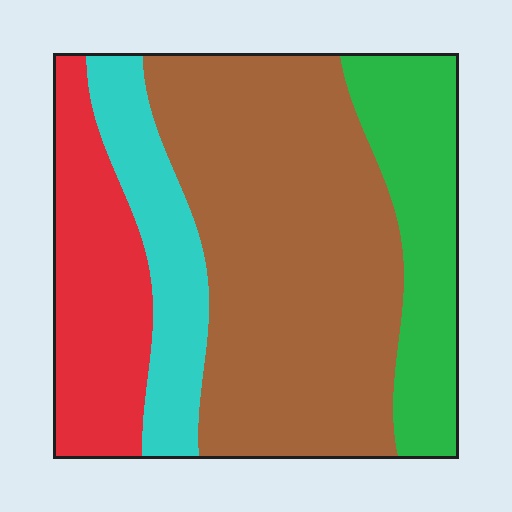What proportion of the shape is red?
Red covers 19% of the shape.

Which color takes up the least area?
Cyan, at roughly 15%.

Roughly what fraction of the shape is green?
Green takes up about one sixth (1/6) of the shape.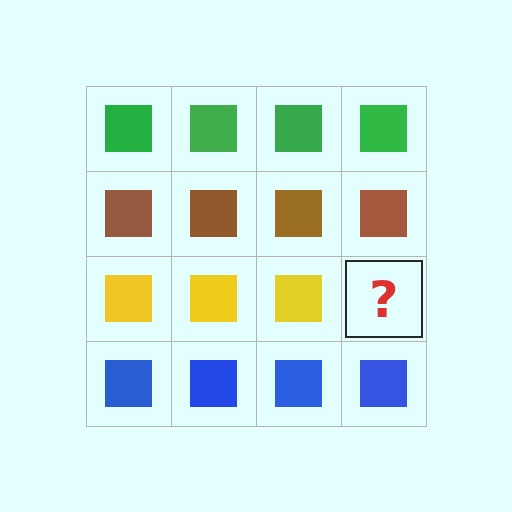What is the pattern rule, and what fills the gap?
The rule is that each row has a consistent color. The gap should be filled with a yellow square.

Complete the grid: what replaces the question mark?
The question mark should be replaced with a yellow square.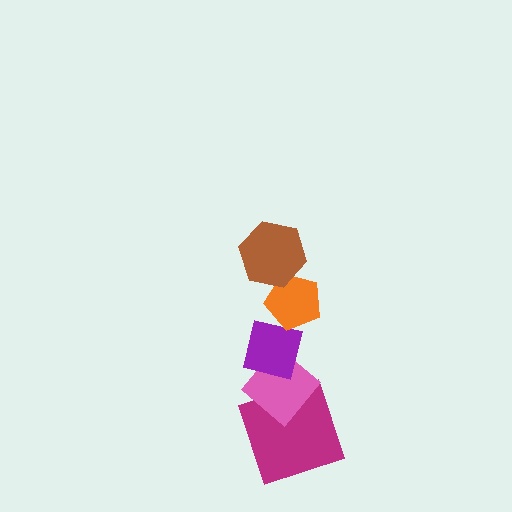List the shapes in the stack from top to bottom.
From top to bottom: the brown hexagon, the orange pentagon, the purple square, the pink diamond, the magenta square.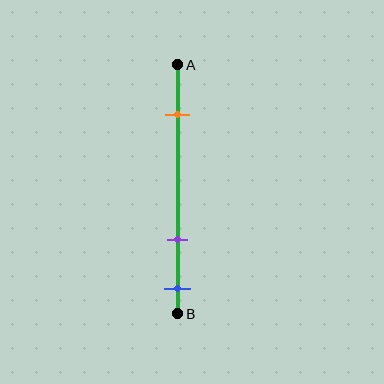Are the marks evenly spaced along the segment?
No, the marks are not evenly spaced.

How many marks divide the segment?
There are 3 marks dividing the segment.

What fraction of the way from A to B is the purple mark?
The purple mark is approximately 70% (0.7) of the way from A to B.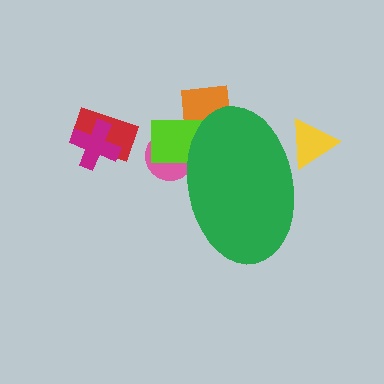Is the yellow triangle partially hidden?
Yes, the yellow triangle is partially hidden behind the green ellipse.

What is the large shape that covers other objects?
A green ellipse.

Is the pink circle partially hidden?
Yes, the pink circle is partially hidden behind the green ellipse.